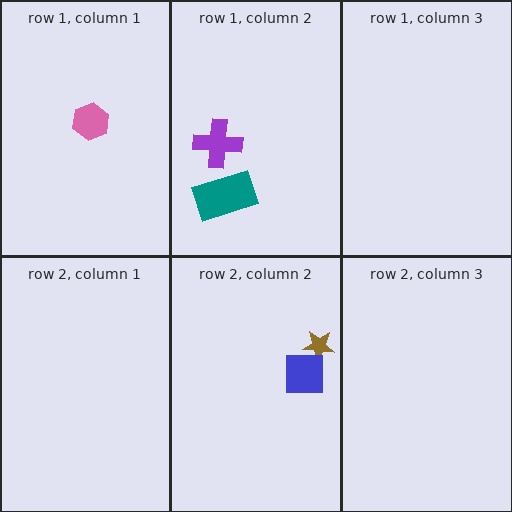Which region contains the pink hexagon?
The row 1, column 1 region.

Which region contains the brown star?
The row 2, column 2 region.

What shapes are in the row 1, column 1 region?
The pink hexagon.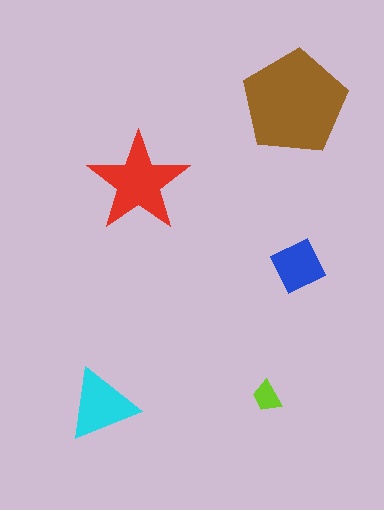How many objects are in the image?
There are 5 objects in the image.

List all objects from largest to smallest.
The brown pentagon, the red star, the cyan triangle, the blue diamond, the lime trapezoid.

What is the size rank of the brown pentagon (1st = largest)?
1st.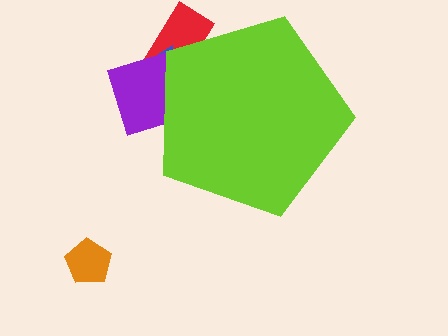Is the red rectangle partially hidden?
Yes, the red rectangle is partially hidden behind the lime pentagon.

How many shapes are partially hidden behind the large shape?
4 shapes are partially hidden.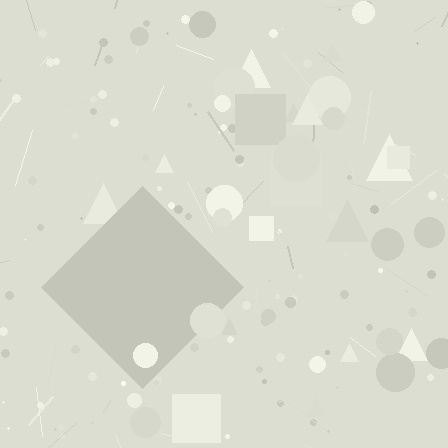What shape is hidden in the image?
A diamond is hidden in the image.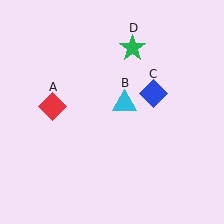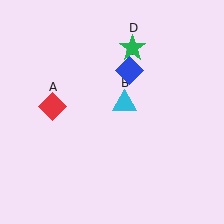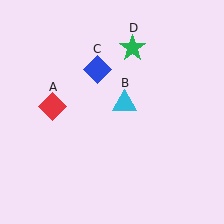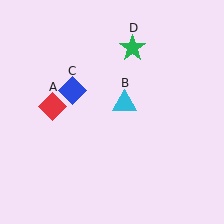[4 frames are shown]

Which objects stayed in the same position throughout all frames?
Red diamond (object A) and cyan triangle (object B) and green star (object D) remained stationary.